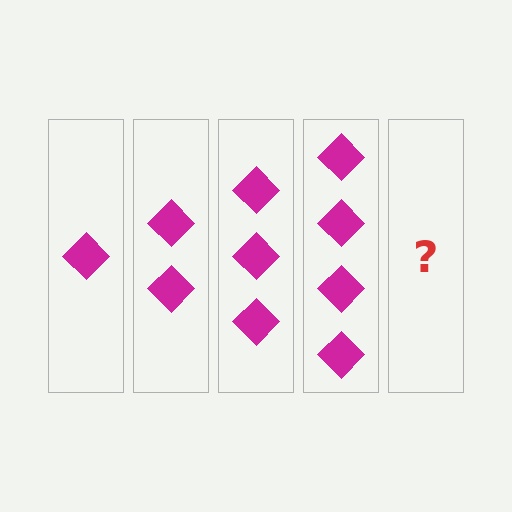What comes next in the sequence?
The next element should be 5 diamonds.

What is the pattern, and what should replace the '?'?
The pattern is that each step adds one more diamond. The '?' should be 5 diamonds.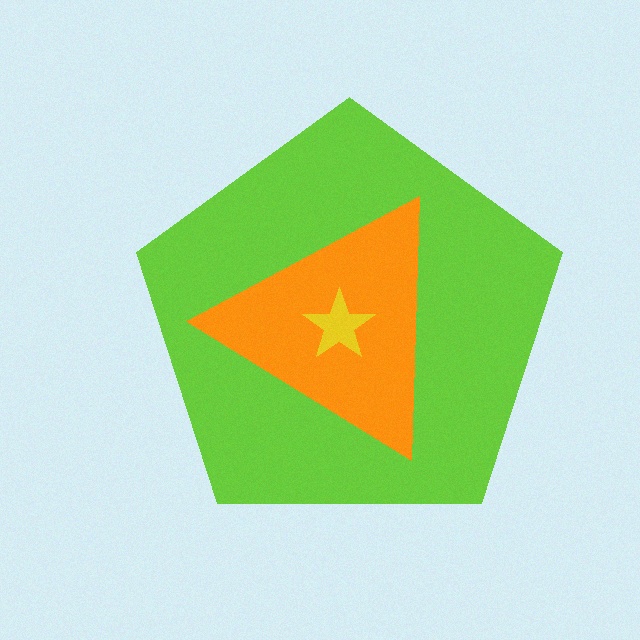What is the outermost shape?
The lime pentagon.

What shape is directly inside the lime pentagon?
The orange triangle.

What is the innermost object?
The yellow star.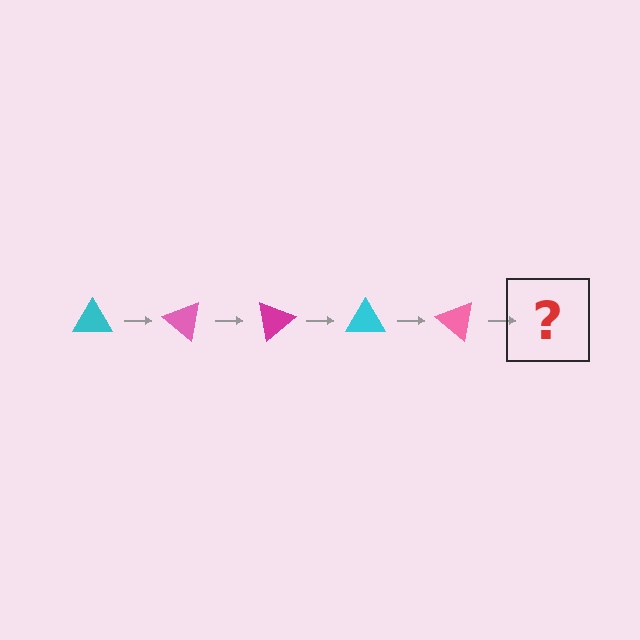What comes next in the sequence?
The next element should be a magenta triangle, rotated 200 degrees from the start.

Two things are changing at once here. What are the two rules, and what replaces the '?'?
The two rules are that it rotates 40 degrees each step and the color cycles through cyan, pink, and magenta. The '?' should be a magenta triangle, rotated 200 degrees from the start.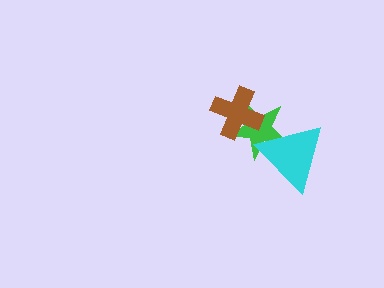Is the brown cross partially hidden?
No, no other shape covers it.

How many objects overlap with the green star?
2 objects overlap with the green star.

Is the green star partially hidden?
Yes, it is partially covered by another shape.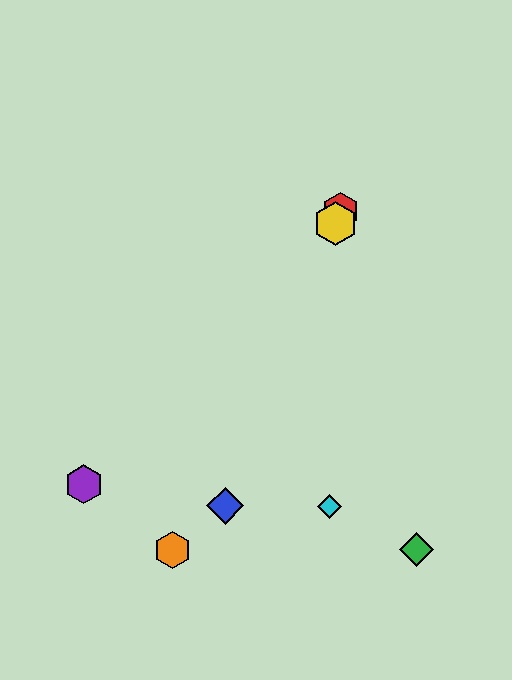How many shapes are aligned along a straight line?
3 shapes (the red hexagon, the blue diamond, the yellow hexagon) are aligned along a straight line.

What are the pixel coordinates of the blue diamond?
The blue diamond is at (225, 506).